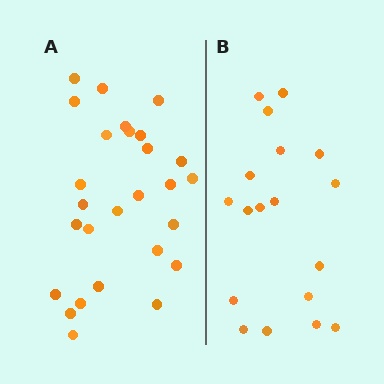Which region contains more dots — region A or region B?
Region A (the left region) has more dots.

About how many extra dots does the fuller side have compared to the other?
Region A has roughly 8 or so more dots than region B.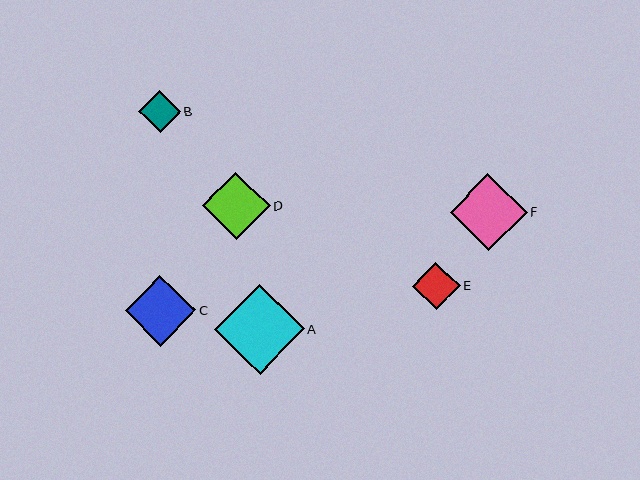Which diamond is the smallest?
Diamond B is the smallest with a size of approximately 42 pixels.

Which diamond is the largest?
Diamond A is the largest with a size of approximately 89 pixels.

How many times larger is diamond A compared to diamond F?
Diamond A is approximately 1.2 times the size of diamond F.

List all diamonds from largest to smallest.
From largest to smallest: A, F, C, D, E, B.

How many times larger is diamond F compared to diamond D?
Diamond F is approximately 1.1 times the size of diamond D.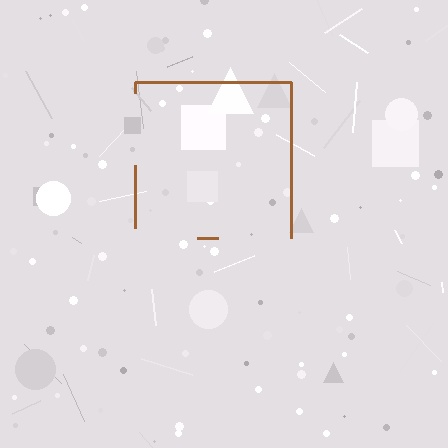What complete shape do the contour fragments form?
The contour fragments form a square.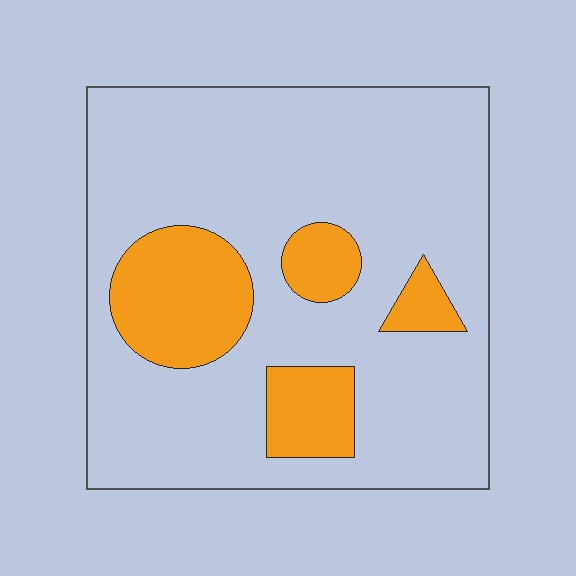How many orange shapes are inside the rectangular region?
4.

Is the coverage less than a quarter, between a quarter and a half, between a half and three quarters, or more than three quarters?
Less than a quarter.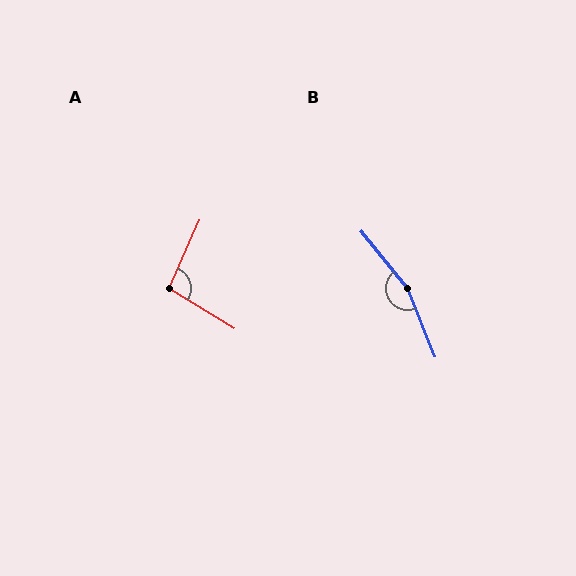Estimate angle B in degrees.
Approximately 162 degrees.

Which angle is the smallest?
A, at approximately 98 degrees.